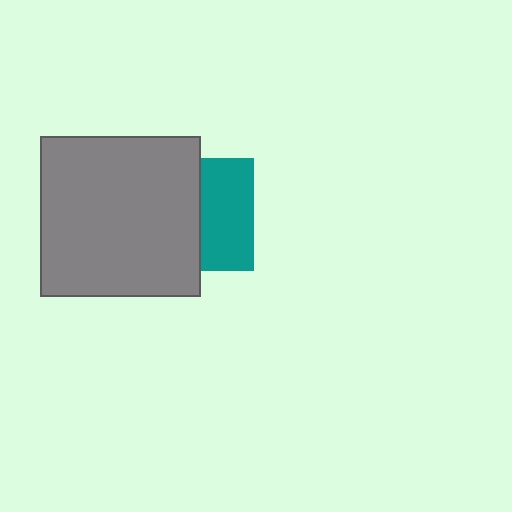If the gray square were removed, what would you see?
You would see the complete teal square.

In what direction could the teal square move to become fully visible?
The teal square could move right. That would shift it out from behind the gray square entirely.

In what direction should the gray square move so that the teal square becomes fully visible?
The gray square should move left. That is the shortest direction to clear the overlap and leave the teal square fully visible.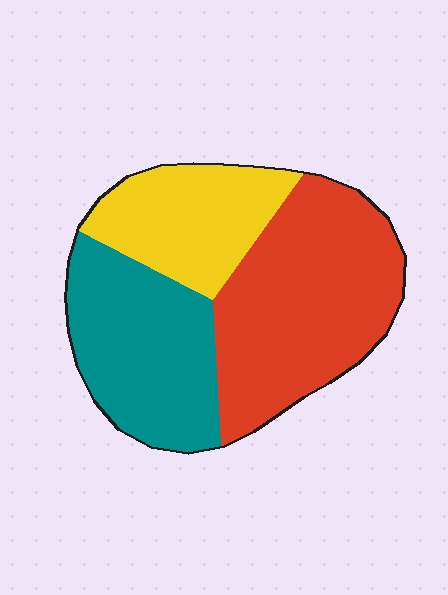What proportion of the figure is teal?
Teal covers 32% of the figure.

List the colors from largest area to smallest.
From largest to smallest: red, teal, yellow.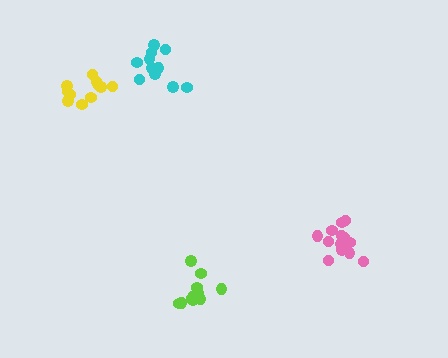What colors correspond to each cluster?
The clusters are colored: cyan, pink, lime, yellow.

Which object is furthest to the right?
The pink cluster is rightmost.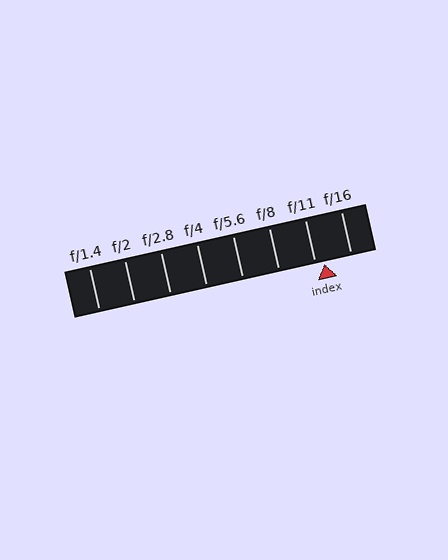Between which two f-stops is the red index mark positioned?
The index mark is between f/11 and f/16.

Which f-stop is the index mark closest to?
The index mark is closest to f/11.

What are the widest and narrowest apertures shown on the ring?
The widest aperture shown is f/1.4 and the narrowest is f/16.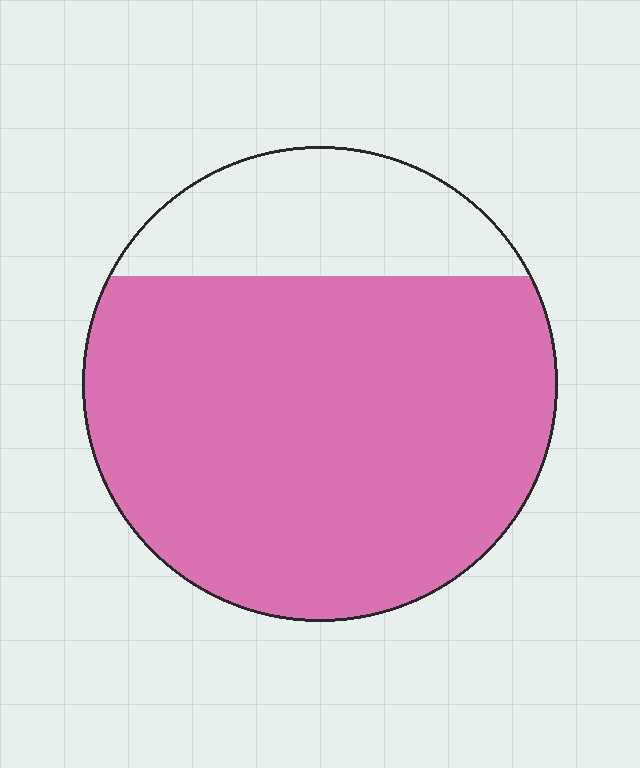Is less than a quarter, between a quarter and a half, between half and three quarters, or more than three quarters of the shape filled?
More than three quarters.